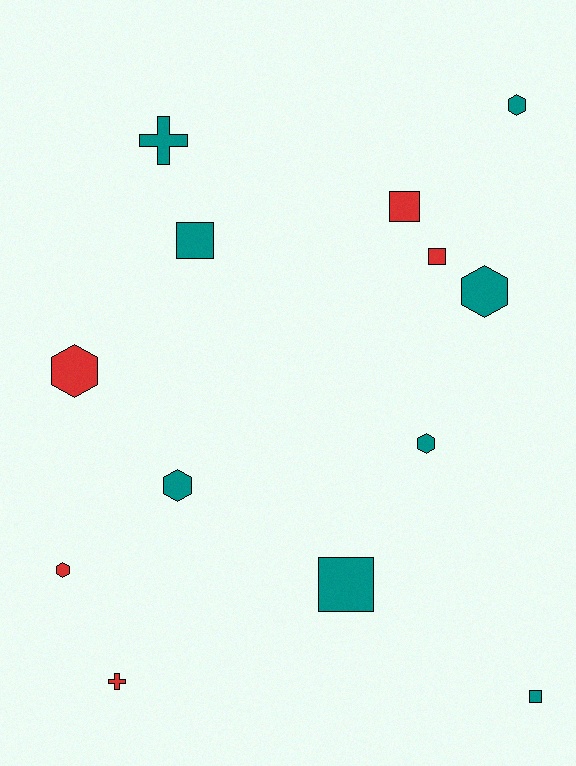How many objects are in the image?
There are 13 objects.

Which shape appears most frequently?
Hexagon, with 6 objects.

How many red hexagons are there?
There are 2 red hexagons.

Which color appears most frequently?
Teal, with 8 objects.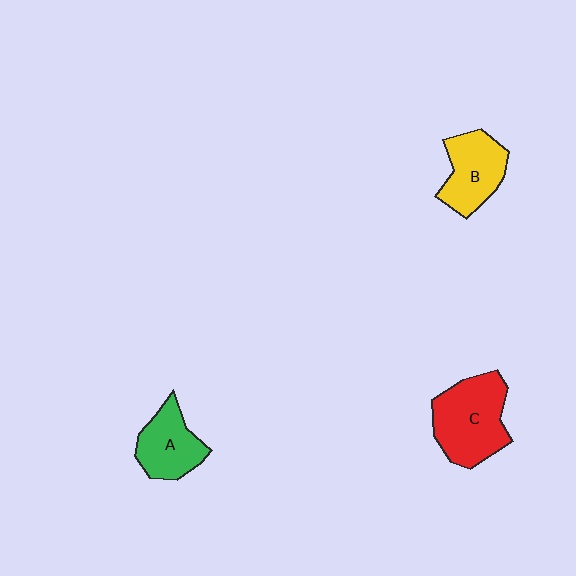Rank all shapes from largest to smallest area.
From largest to smallest: C (red), B (yellow), A (green).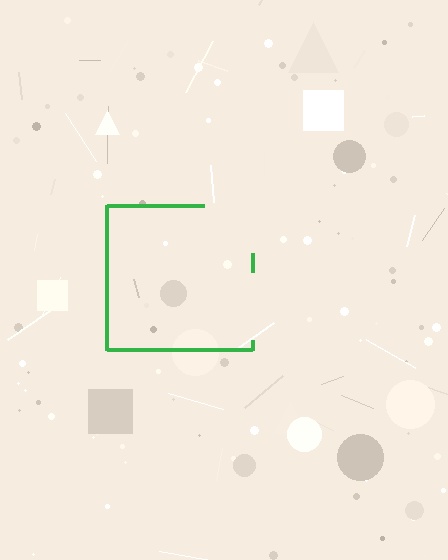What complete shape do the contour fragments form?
The contour fragments form a square.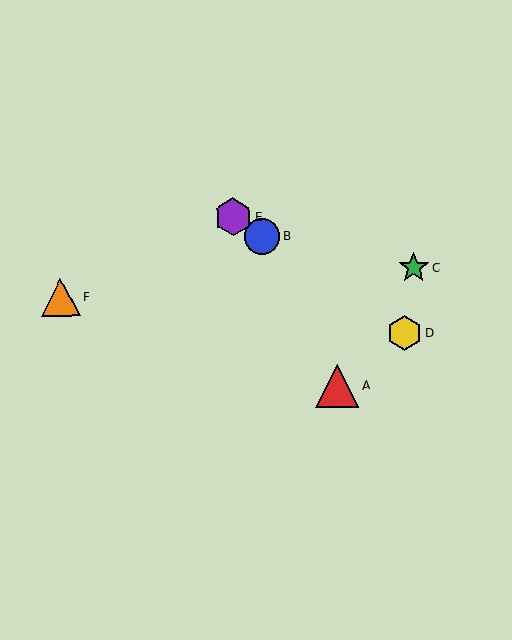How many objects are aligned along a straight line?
3 objects (B, D, E) are aligned along a straight line.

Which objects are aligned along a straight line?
Objects B, D, E are aligned along a straight line.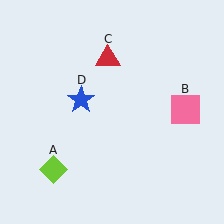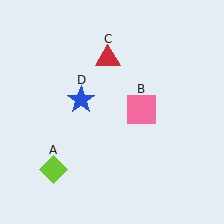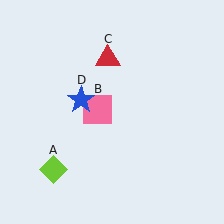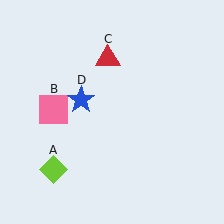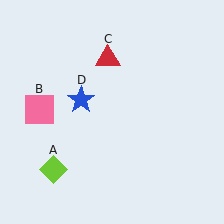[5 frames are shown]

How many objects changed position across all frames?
1 object changed position: pink square (object B).